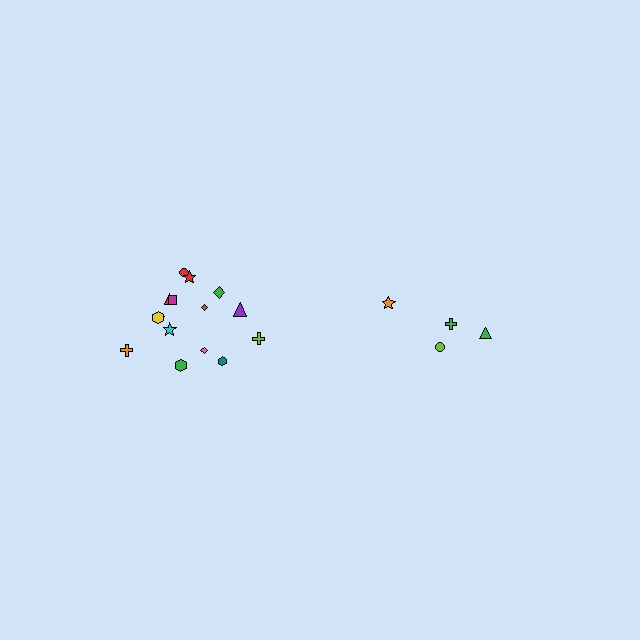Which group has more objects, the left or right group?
The left group.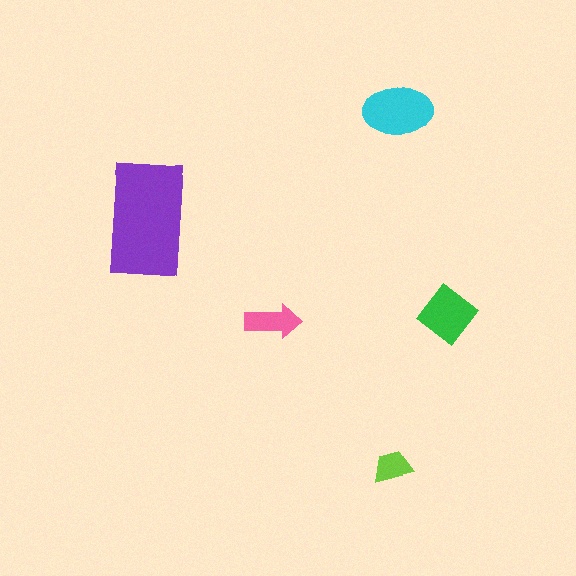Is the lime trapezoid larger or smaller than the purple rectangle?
Smaller.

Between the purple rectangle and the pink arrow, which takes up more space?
The purple rectangle.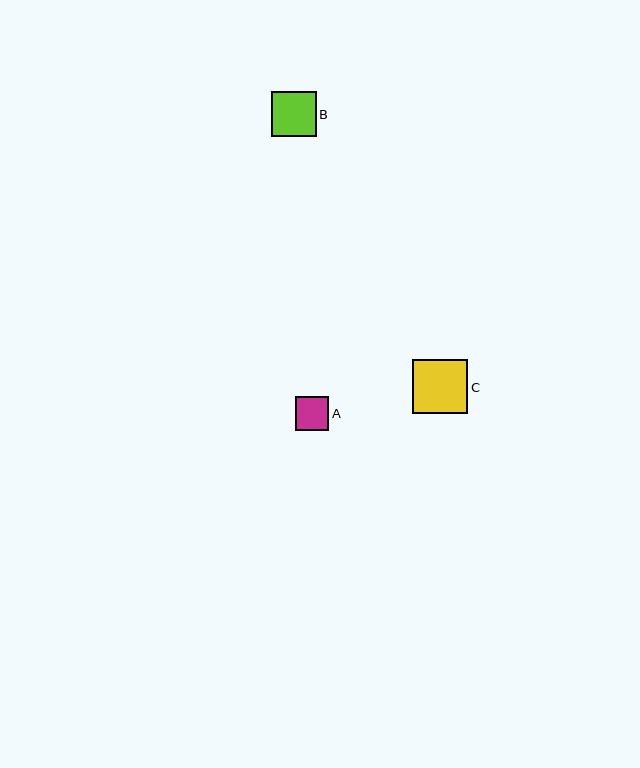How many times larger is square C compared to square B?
Square C is approximately 1.2 times the size of square B.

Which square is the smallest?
Square A is the smallest with a size of approximately 33 pixels.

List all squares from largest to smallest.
From largest to smallest: C, B, A.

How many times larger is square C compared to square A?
Square C is approximately 1.6 times the size of square A.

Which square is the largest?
Square C is the largest with a size of approximately 55 pixels.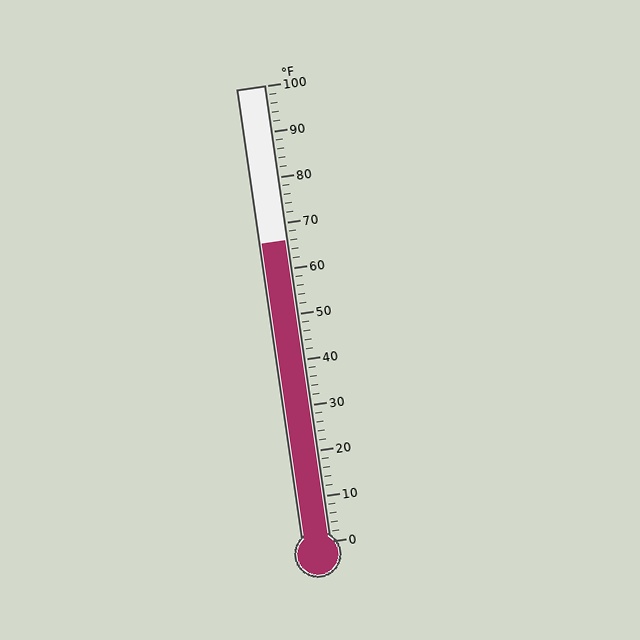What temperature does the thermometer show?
The thermometer shows approximately 66°F.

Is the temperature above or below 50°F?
The temperature is above 50°F.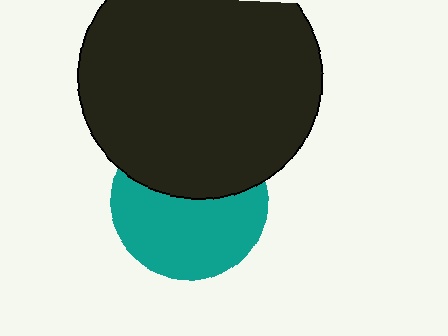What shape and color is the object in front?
The object in front is a black circle.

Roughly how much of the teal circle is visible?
About half of it is visible (roughly 58%).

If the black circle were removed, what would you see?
You would see the complete teal circle.